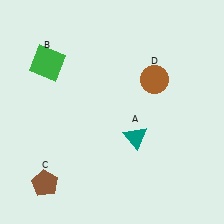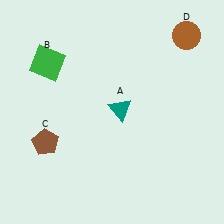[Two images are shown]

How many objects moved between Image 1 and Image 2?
3 objects moved between the two images.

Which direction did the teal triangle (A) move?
The teal triangle (A) moved up.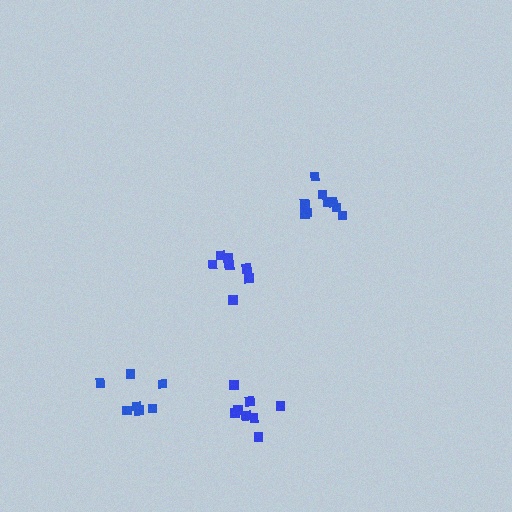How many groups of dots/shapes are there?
There are 4 groups.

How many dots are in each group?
Group 1: 7 dots, Group 2: 8 dots, Group 3: 7 dots, Group 4: 10 dots (32 total).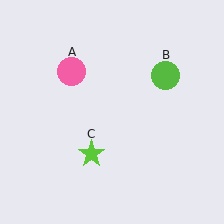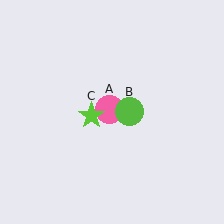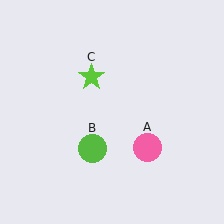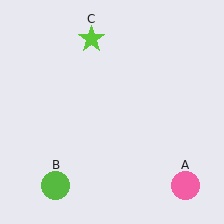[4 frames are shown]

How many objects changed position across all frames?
3 objects changed position: pink circle (object A), lime circle (object B), lime star (object C).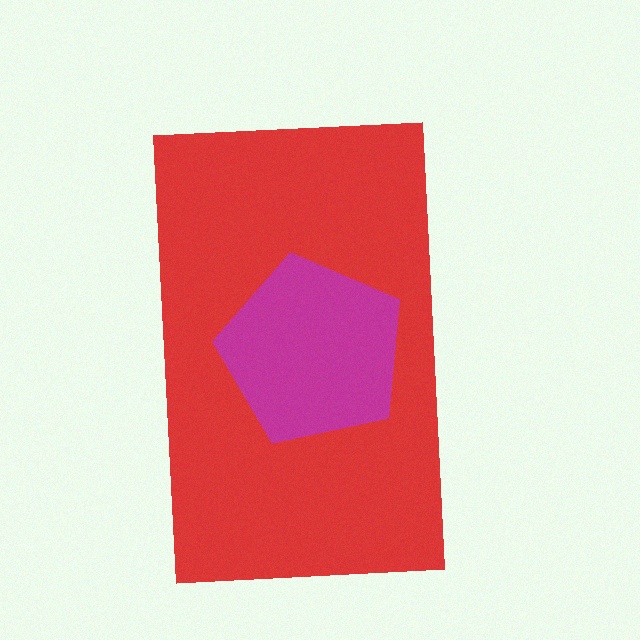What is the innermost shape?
The magenta pentagon.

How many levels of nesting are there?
2.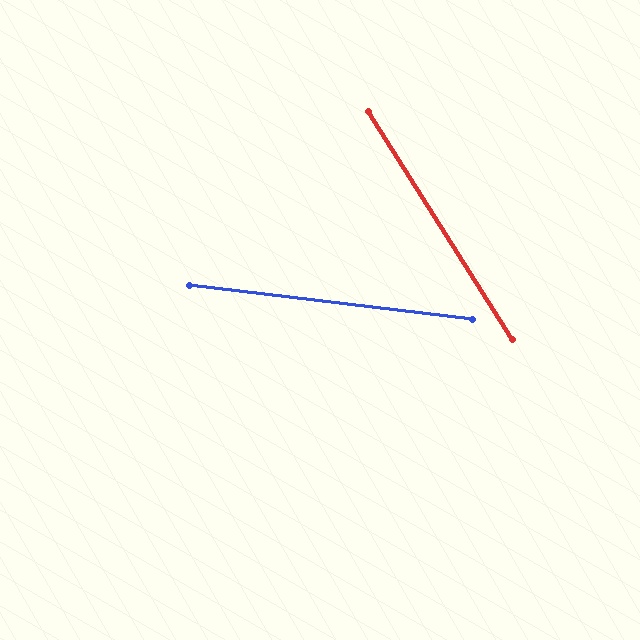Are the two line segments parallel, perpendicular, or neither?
Neither parallel nor perpendicular — they differ by about 51°.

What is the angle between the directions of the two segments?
Approximately 51 degrees.